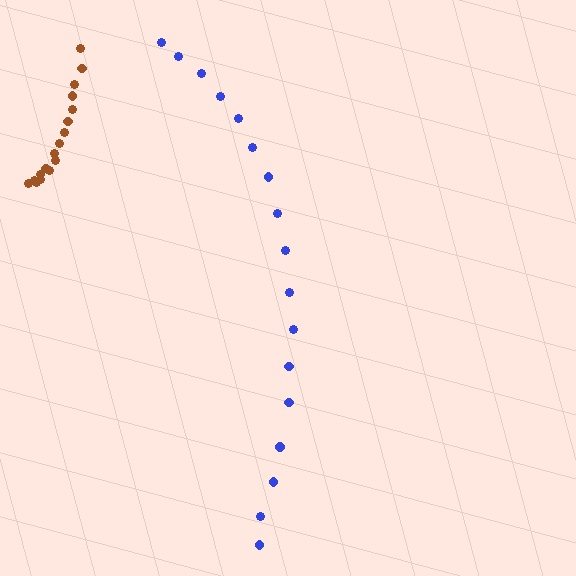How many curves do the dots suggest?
There are 2 distinct paths.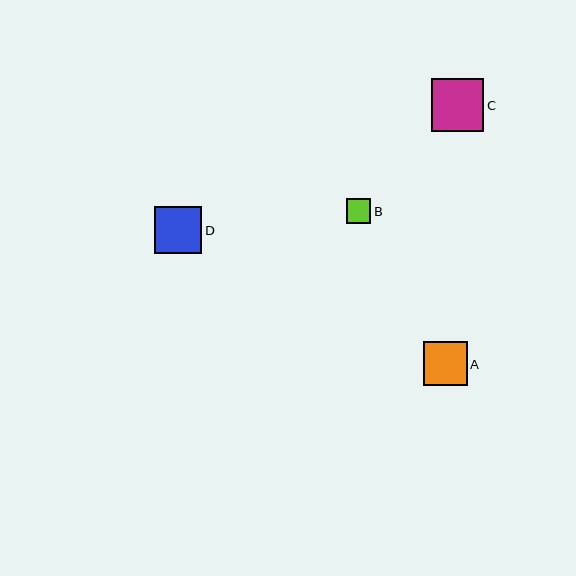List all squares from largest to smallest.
From largest to smallest: C, D, A, B.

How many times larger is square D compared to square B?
Square D is approximately 1.9 times the size of square B.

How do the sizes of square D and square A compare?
Square D and square A are approximately the same size.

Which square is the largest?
Square C is the largest with a size of approximately 52 pixels.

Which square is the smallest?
Square B is the smallest with a size of approximately 24 pixels.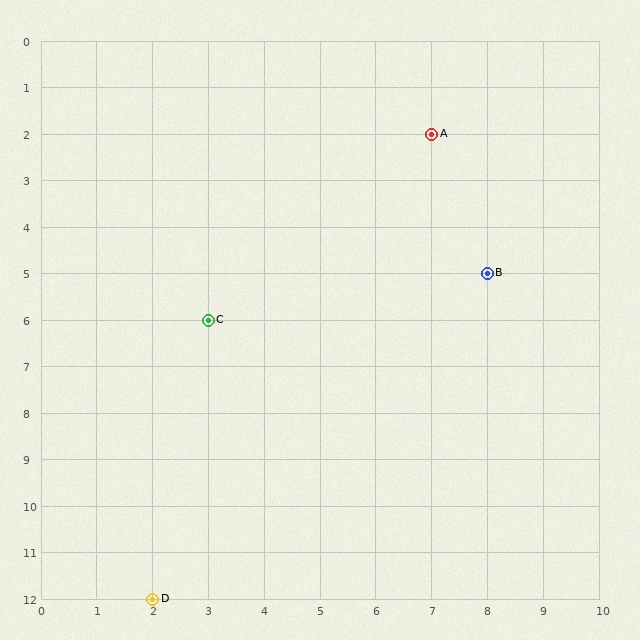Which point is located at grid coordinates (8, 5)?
Point B is at (8, 5).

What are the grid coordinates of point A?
Point A is at grid coordinates (7, 2).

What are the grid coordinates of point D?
Point D is at grid coordinates (2, 12).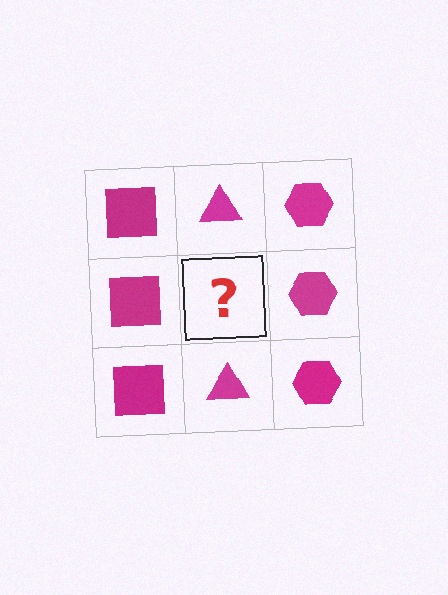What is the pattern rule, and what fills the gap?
The rule is that each column has a consistent shape. The gap should be filled with a magenta triangle.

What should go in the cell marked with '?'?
The missing cell should contain a magenta triangle.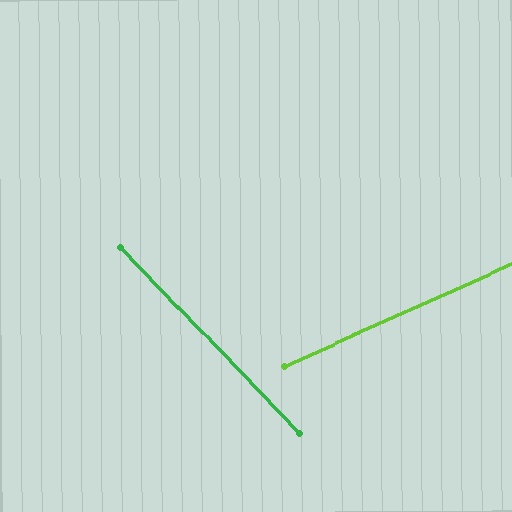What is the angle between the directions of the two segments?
Approximately 70 degrees.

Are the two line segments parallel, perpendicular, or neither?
Neither parallel nor perpendicular — they differ by about 70°.